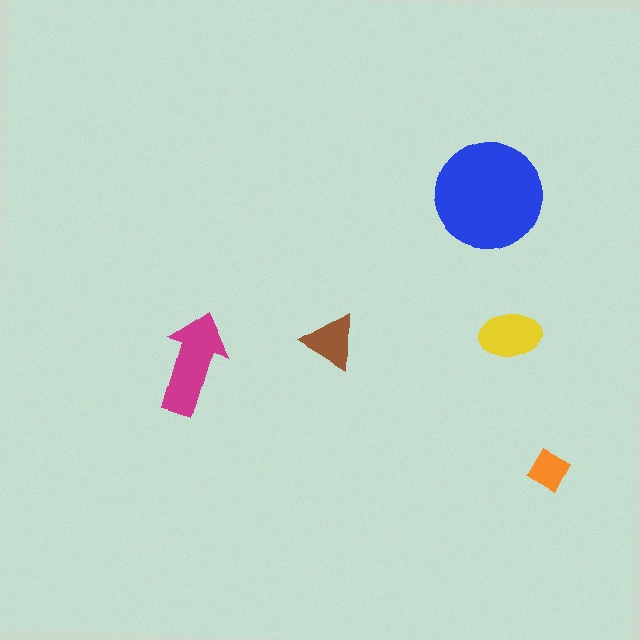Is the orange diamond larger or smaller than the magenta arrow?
Smaller.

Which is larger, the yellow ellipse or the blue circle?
The blue circle.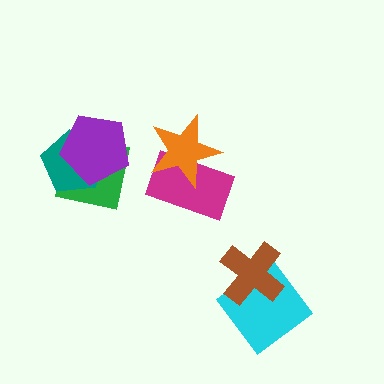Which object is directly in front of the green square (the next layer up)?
The teal pentagon is directly in front of the green square.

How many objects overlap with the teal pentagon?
2 objects overlap with the teal pentagon.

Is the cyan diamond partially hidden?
Yes, it is partially covered by another shape.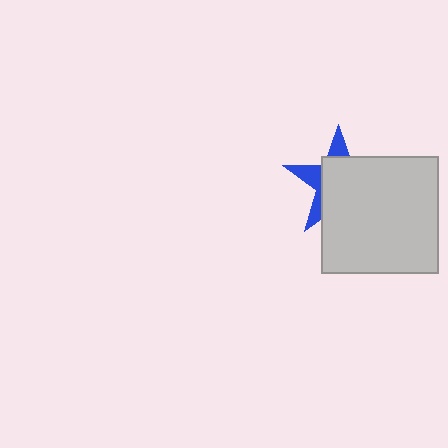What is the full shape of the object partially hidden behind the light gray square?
The partially hidden object is a blue star.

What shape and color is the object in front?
The object in front is a light gray square.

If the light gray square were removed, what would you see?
You would see the complete blue star.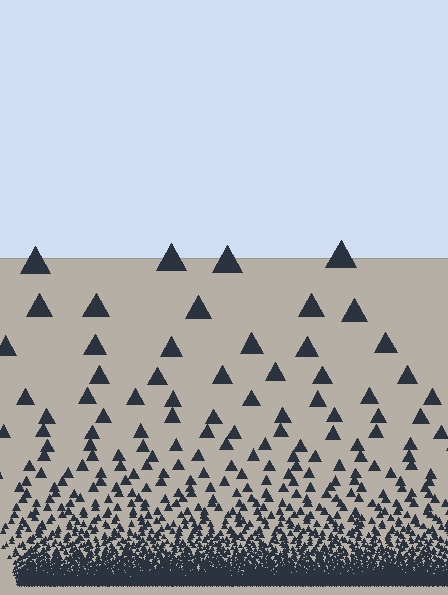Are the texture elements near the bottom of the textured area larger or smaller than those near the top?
Smaller. The gradient is inverted — elements near the bottom are smaller and denser.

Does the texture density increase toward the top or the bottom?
Density increases toward the bottom.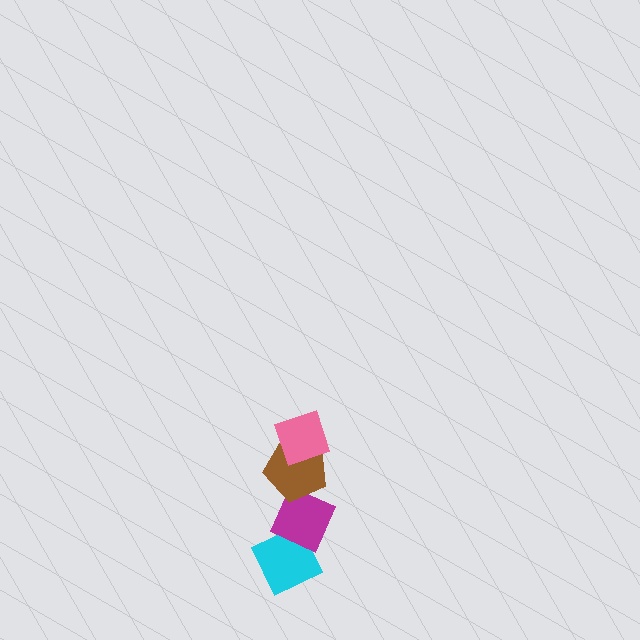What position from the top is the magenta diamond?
The magenta diamond is 3rd from the top.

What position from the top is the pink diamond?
The pink diamond is 1st from the top.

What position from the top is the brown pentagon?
The brown pentagon is 2nd from the top.